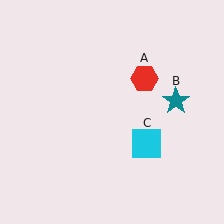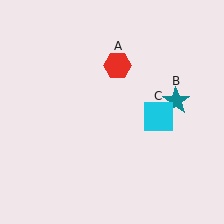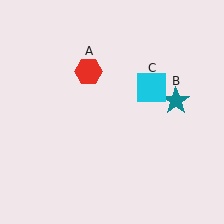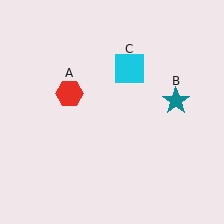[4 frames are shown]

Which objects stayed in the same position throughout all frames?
Teal star (object B) remained stationary.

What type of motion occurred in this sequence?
The red hexagon (object A), cyan square (object C) rotated counterclockwise around the center of the scene.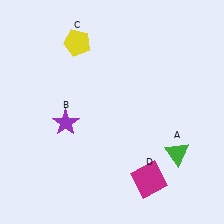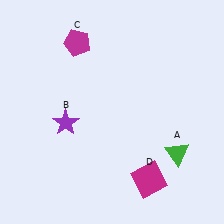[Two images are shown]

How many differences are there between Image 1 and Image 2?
There is 1 difference between the two images.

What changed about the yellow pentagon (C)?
In Image 1, C is yellow. In Image 2, it changed to magenta.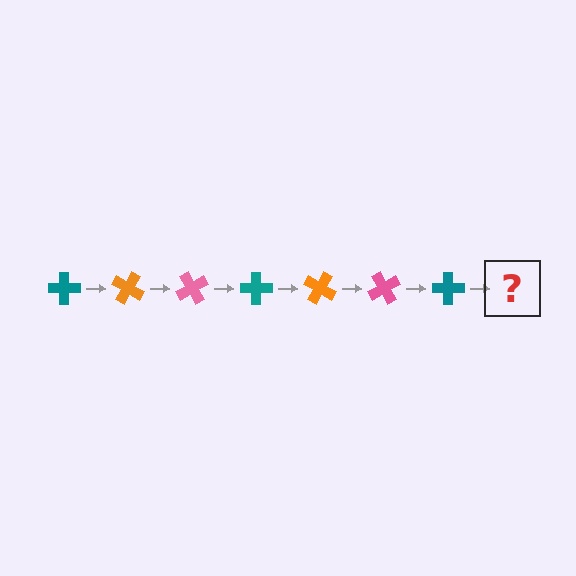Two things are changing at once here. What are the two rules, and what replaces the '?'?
The two rules are that it rotates 30 degrees each step and the color cycles through teal, orange, and pink. The '?' should be an orange cross, rotated 210 degrees from the start.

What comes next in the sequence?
The next element should be an orange cross, rotated 210 degrees from the start.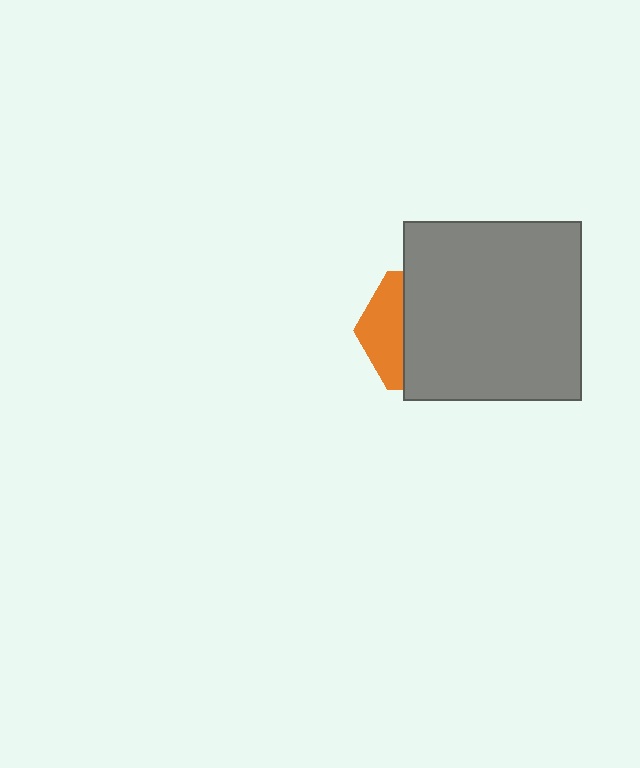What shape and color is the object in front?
The object in front is a gray square.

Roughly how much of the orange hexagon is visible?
A small part of it is visible (roughly 32%).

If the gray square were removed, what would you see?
You would see the complete orange hexagon.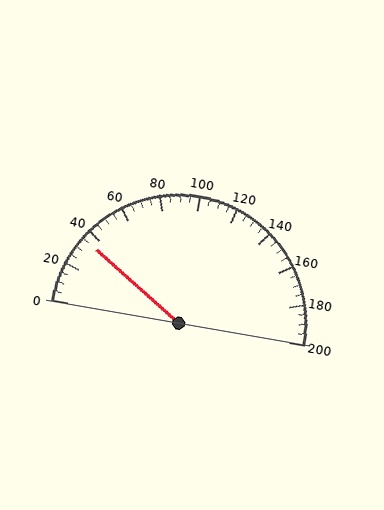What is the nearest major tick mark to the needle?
The nearest major tick mark is 40.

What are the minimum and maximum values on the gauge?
The gauge ranges from 0 to 200.